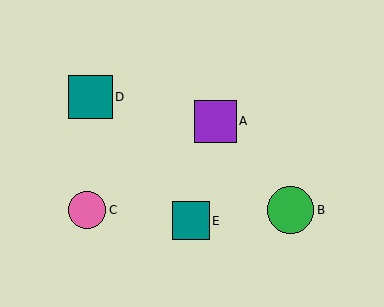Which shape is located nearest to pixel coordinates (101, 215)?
The pink circle (labeled C) at (87, 210) is nearest to that location.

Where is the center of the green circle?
The center of the green circle is at (290, 210).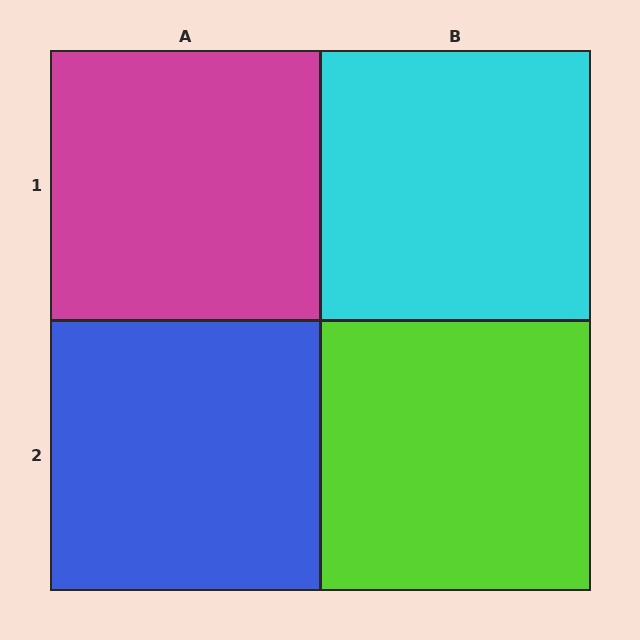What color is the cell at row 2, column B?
Lime.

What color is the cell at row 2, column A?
Blue.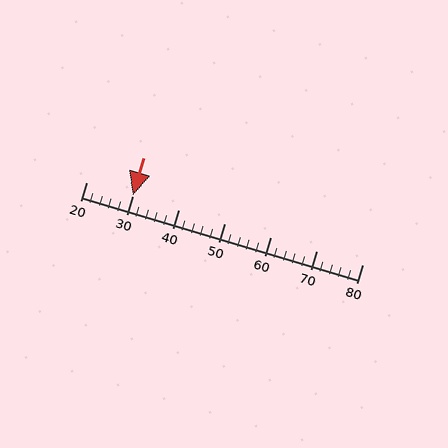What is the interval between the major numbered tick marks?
The major tick marks are spaced 10 units apart.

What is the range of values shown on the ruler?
The ruler shows values from 20 to 80.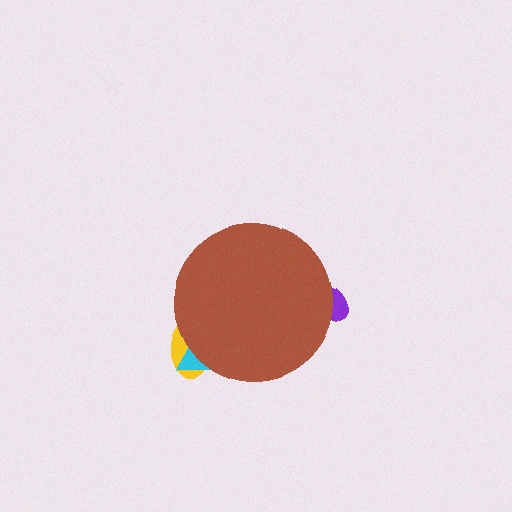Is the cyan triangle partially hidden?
Yes, the cyan triangle is partially hidden behind the brown circle.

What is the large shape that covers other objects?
A brown circle.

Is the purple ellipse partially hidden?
Yes, the purple ellipse is partially hidden behind the brown circle.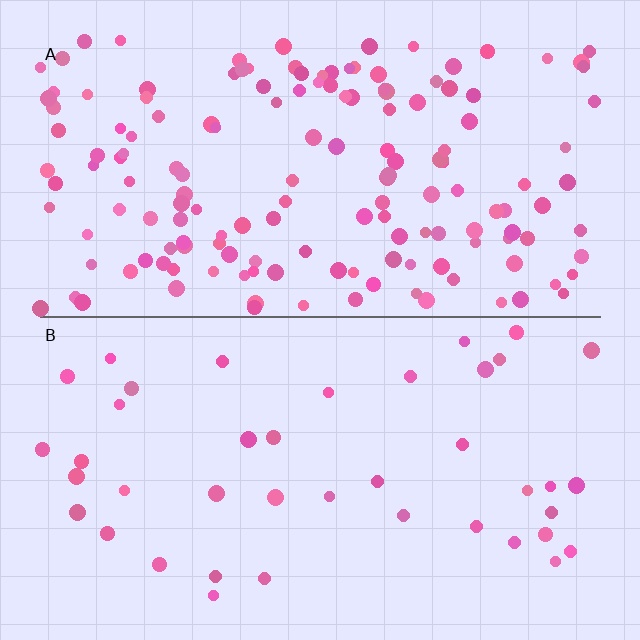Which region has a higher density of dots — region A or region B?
A (the top).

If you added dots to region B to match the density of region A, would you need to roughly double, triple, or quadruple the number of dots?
Approximately quadruple.